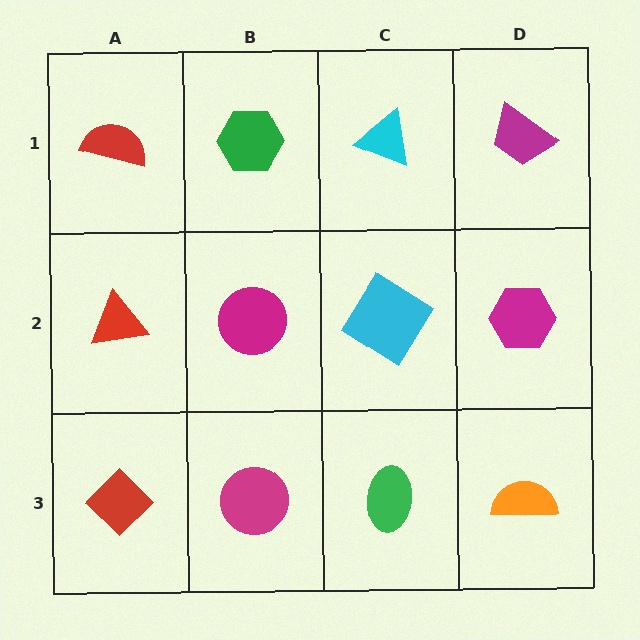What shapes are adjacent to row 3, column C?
A cyan diamond (row 2, column C), a magenta circle (row 3, column B), an orange semicircle (row 3, column D).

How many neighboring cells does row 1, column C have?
3.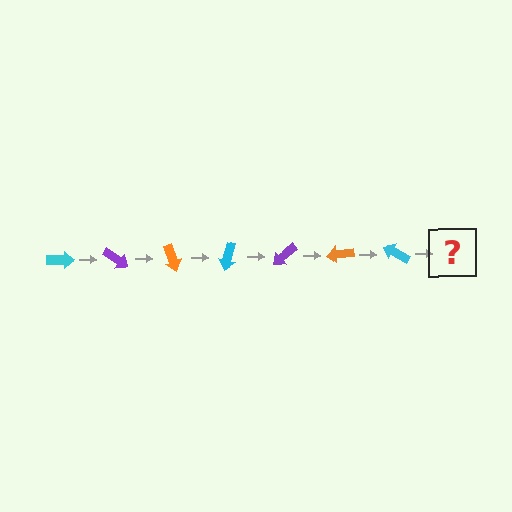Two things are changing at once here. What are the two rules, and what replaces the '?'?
The two rules are that it rotates 35 degrees each step and the color cycles through cyan, purple, and orange. The '?' should be a purple arrow, rotated 245 degrees from the start.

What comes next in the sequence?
The next element should be a purple arrow, rotated 245 degrees from the start.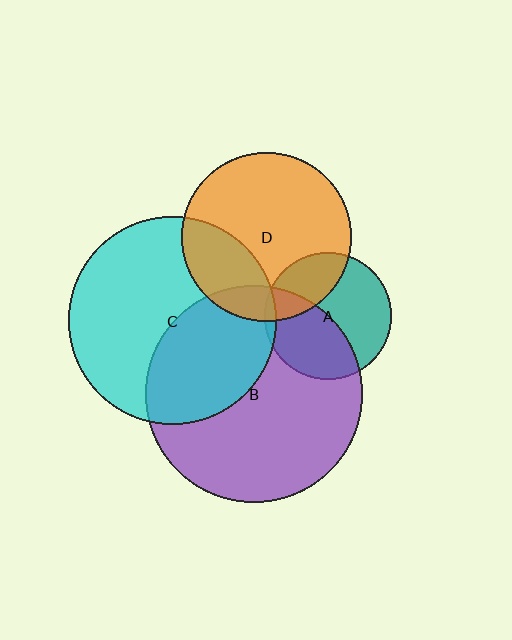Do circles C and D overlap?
Yes.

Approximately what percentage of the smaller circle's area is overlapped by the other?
Approximately 25%.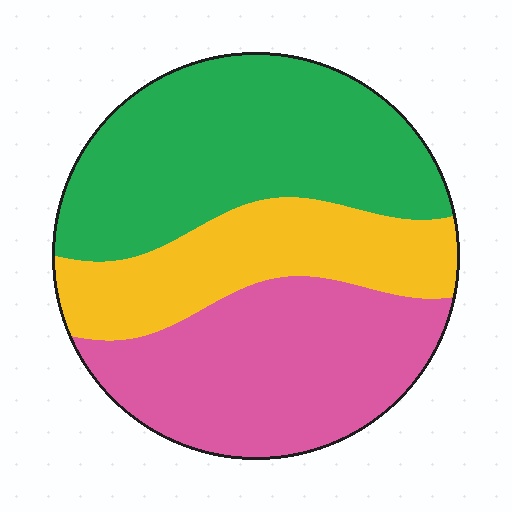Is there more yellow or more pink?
Pink.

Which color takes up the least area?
Yellow, at roughly 25%.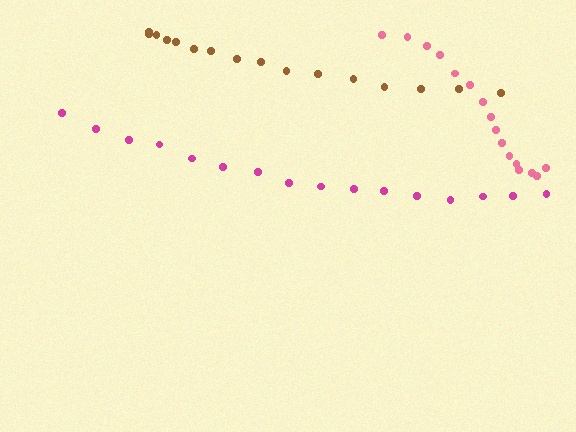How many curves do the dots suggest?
There are 3 distinct paths.